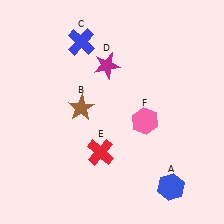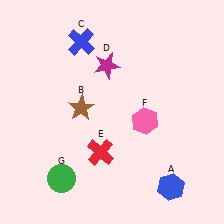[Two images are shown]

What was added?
A green circle (G) was added in Image 2.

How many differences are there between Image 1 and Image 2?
There is 1 difference between the two images.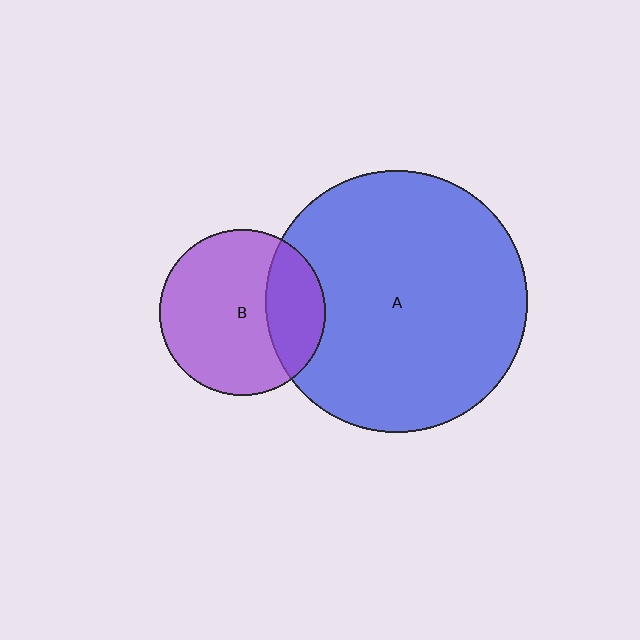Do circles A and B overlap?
Yes.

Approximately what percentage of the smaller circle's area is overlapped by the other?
Approximately 25%.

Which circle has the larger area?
Circle A (blue).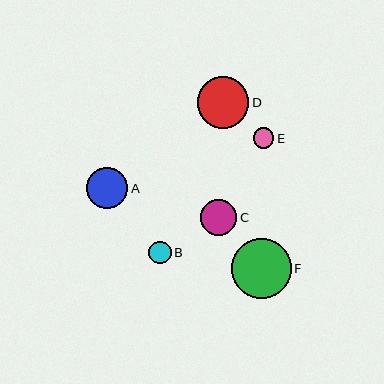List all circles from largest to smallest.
From largest to smallest: F, D, A, C, B, E.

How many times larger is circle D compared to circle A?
Circle D is approximately 1.2 times the size of circle A.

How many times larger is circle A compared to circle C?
Circle A is approximately 1.1 times the size of circle C.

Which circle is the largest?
Circle F is the largest with a size of approximately 60 pixels.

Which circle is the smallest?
Circle E is the smallest with a size of approximately 21 pixels.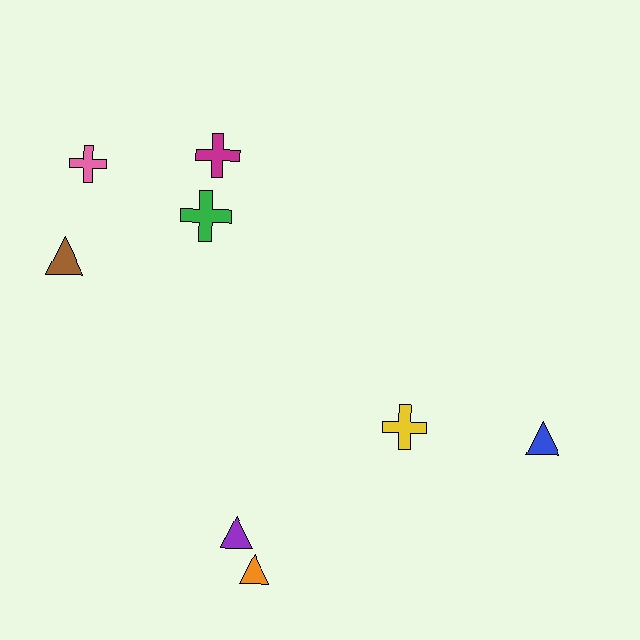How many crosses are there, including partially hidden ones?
There are 4 crosses.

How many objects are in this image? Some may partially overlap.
There are 8 objects.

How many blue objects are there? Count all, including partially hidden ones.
There is 1 blue object.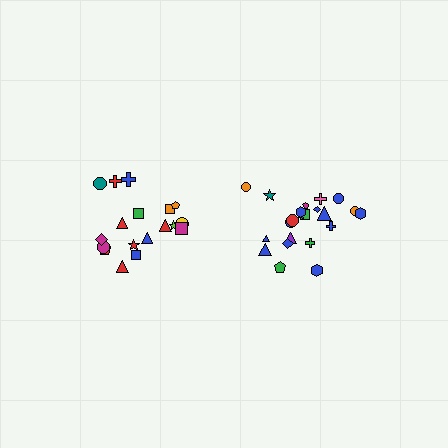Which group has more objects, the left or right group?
The right group.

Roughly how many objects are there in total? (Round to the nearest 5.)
Roughly 40 objects in total.